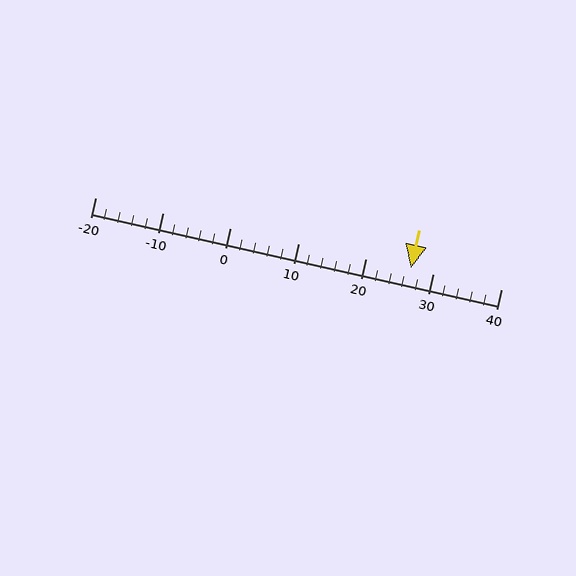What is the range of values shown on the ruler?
The ruler shows values from -20 to 40.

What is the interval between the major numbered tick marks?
The major tick marks are spaced 10 units apart.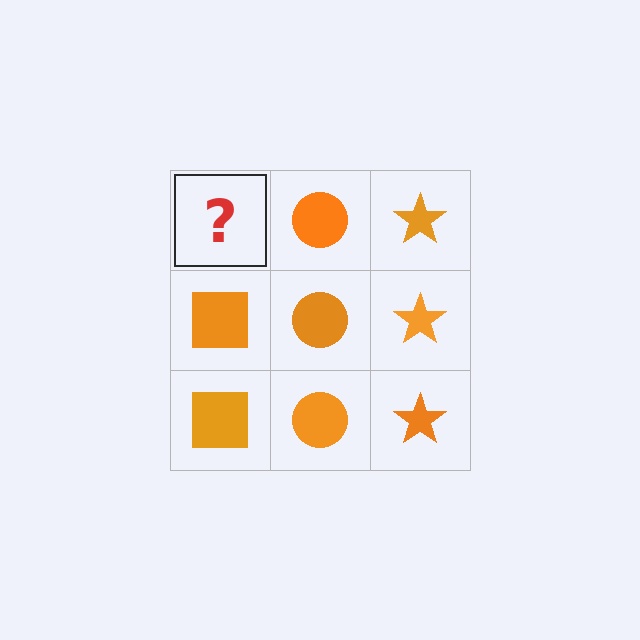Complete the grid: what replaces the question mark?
The question mark should be replaced with an orange square.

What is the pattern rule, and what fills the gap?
The rule is that each column has a consistent shape. The gap should be filled with an orange square.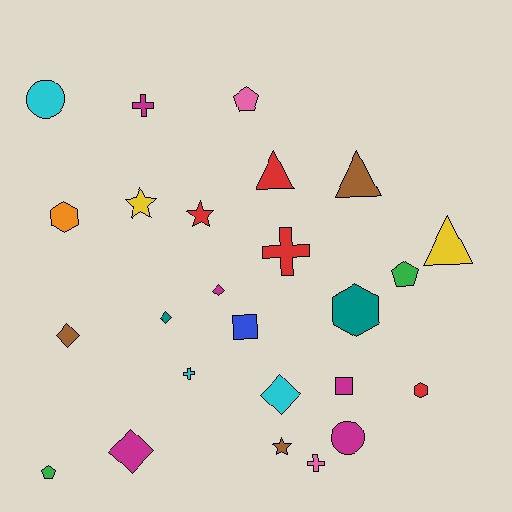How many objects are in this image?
There are 25 objects.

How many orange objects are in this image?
There is 1 orange object.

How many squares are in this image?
There are 2 squares.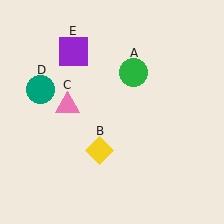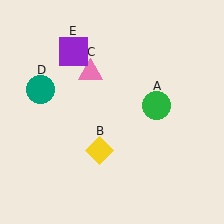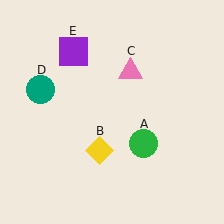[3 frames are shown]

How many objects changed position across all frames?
2 objects changed position: green circle (object A), pink triangle (object C).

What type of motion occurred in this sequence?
The green circle (object A), pink triangle (object C) rotated clockwise around the center of the scene.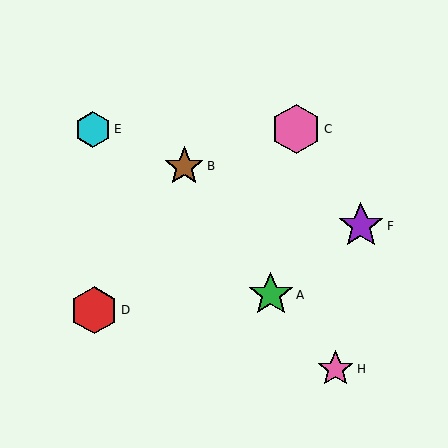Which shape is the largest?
The pink hexagon (labeled C) is the largest.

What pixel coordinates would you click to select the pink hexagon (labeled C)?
Click at (296, 129) to select the pink hexagon C.